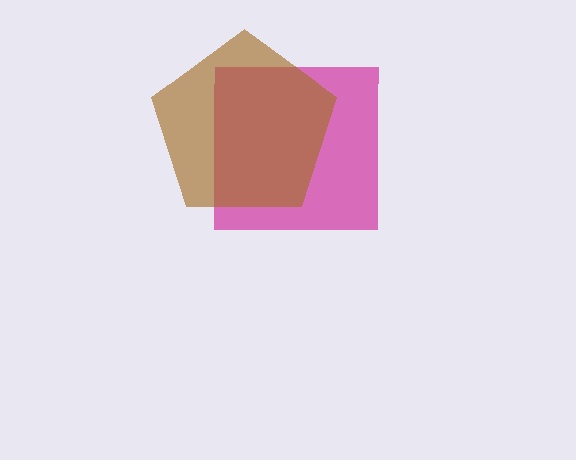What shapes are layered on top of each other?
The layered shapes are: a magenta square, a brown pentagon.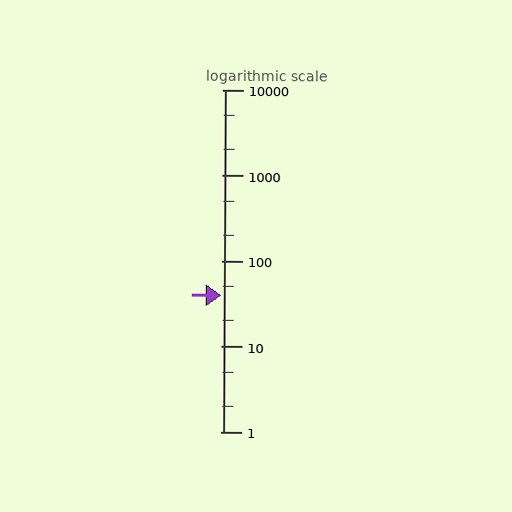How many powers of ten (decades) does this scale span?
The scale spans 4 decades, from 1 to 10000.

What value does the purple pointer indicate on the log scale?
The pointer indicates approximately 40.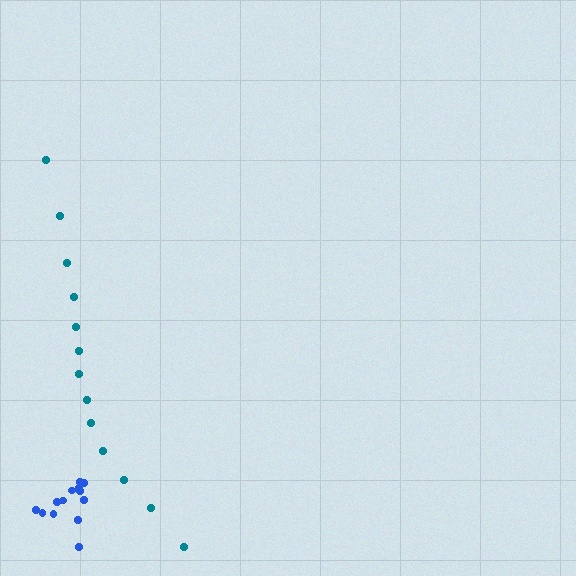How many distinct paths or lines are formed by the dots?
There are 2 distinct paths.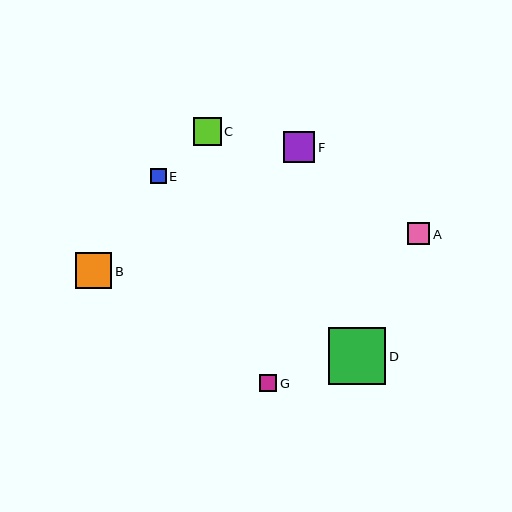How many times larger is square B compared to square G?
Square B is approximately 2.2 times the size of square G.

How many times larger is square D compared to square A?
Square D is approximately 2.6 times the size of square A.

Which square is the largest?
Square D is the largest with a size of approximately 57 pixels.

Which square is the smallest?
Square E is the smallest with a size of approximately 16 pixels.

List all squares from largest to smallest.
From largest to smallest: D, B, F, C, A, G, E.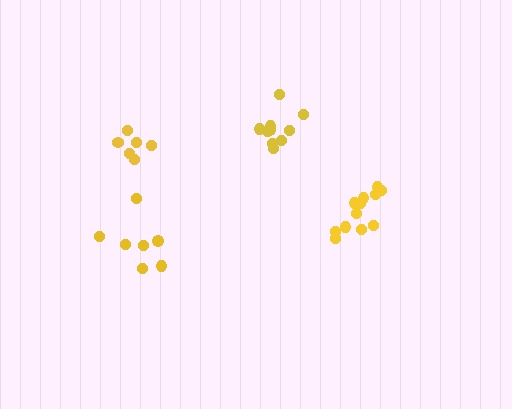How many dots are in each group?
Group 1: 10 dots, Group 2: 6 dots, Group 3: 7 dots, Group 4: 12 dots (35 total).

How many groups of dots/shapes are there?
There are 4 groups.